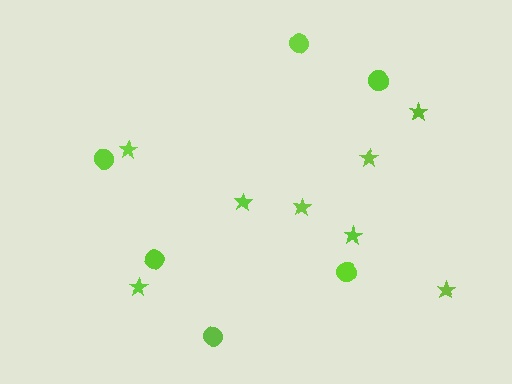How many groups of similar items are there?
There are 2 groups: one group of stars (8) and one group of circles (6).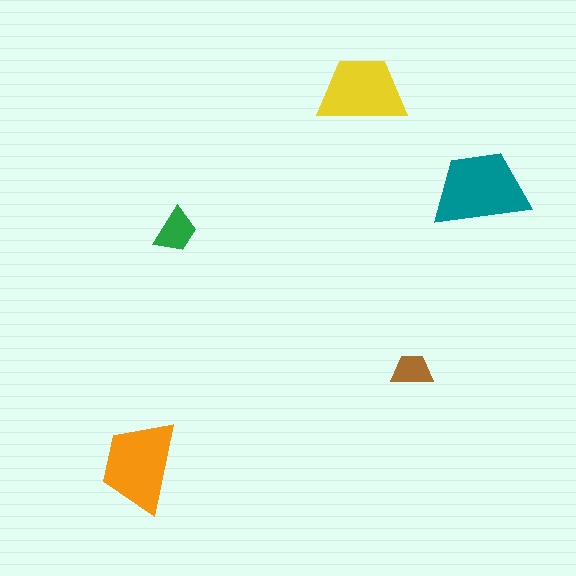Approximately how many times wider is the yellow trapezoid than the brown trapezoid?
About 2 times wider.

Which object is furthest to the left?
The orange trapezoid is leftmost.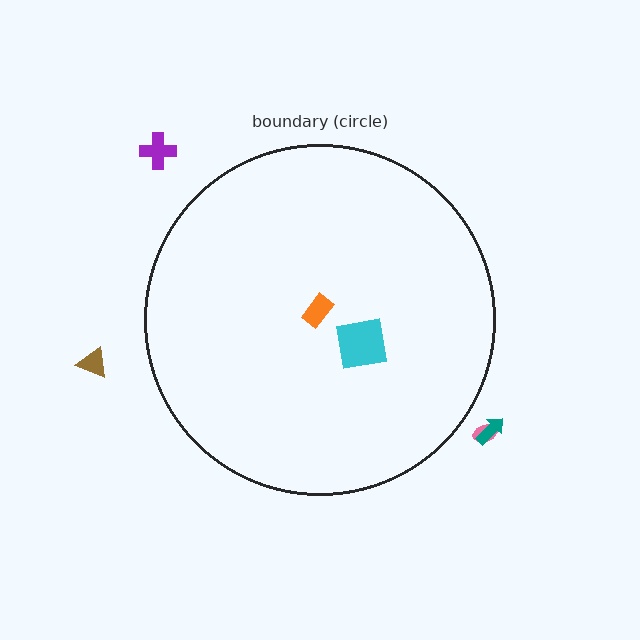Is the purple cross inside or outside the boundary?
Outside.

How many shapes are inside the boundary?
2 inside, 4 outside.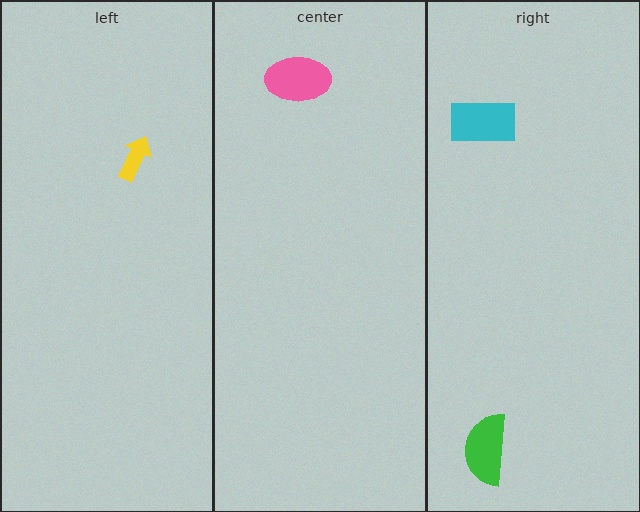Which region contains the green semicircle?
The right region.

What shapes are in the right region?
The cyan rectangle, the green semicircle.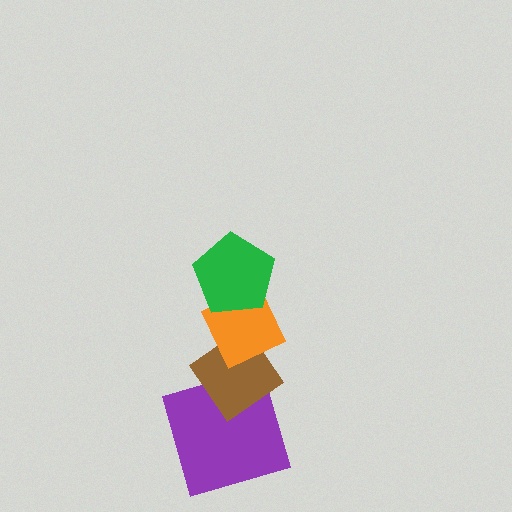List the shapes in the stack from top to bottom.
From top to bottom: the green pentagon, the orange diamond, the brown diamond, the purple square.